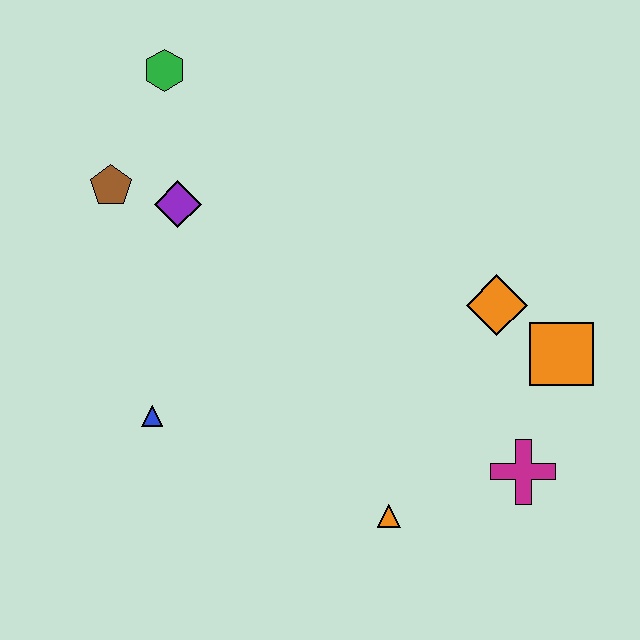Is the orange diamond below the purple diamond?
Yes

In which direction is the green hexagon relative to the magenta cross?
The green hexagon is above the magenta cross.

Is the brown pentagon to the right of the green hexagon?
No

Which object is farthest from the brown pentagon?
The magenta cross is farthest from the brown pentagon.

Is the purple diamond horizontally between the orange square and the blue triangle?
Yes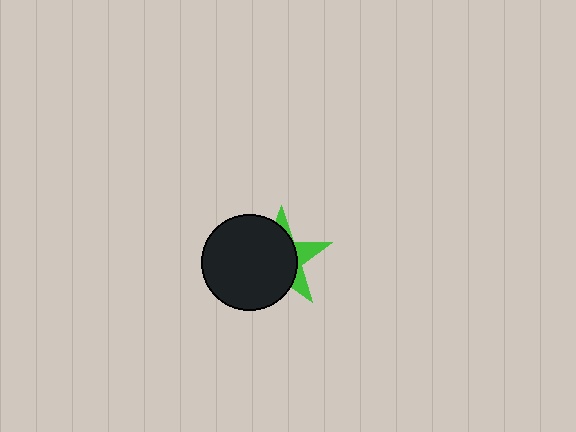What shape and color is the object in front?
The object in front is a black circle.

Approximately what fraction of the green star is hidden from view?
Roughly 69% of the green star is hidden behind the black circle.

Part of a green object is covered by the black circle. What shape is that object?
It is a star.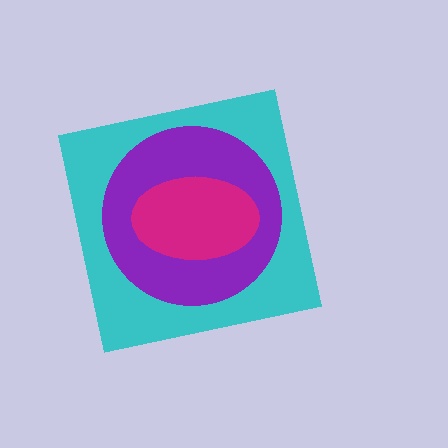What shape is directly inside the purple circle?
The magenta ellipse.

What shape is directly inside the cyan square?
The purple circle.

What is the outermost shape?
The cyan square.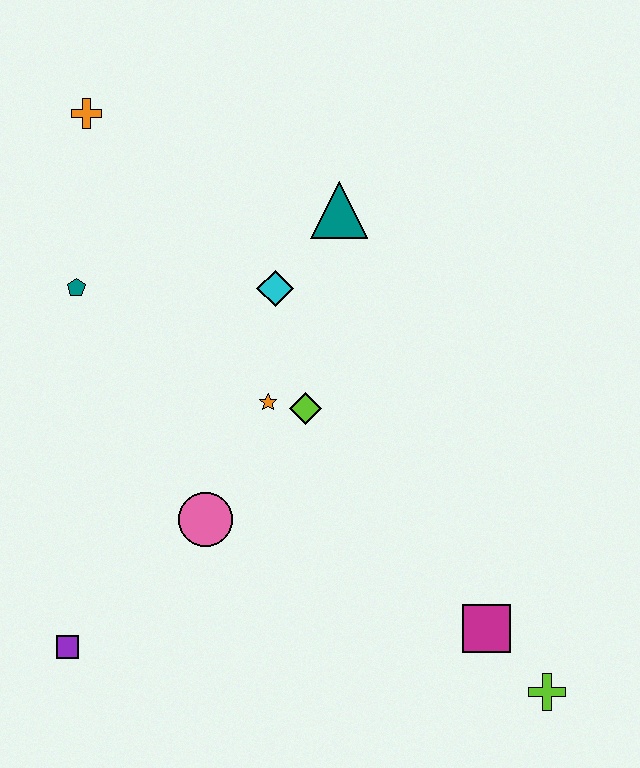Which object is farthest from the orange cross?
The lime cross is farthest from the orange cross.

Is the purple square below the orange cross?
Yes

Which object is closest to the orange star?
The lime diamond is closest to the orange star.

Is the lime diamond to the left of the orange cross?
No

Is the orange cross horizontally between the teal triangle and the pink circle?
No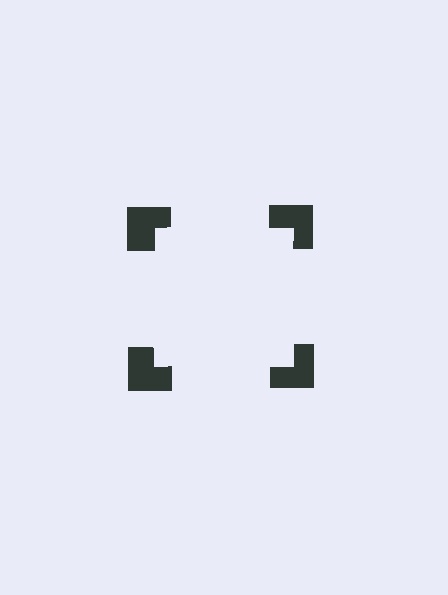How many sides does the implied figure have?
4 sides.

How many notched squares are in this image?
There are 4 — one at each vertex of the illusory square.